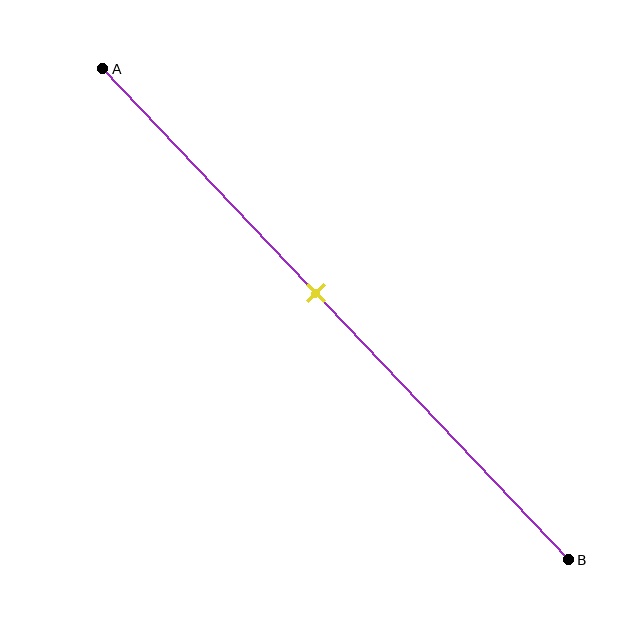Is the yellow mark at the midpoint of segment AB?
No, the mark is at about 45% from A, not at the 50% midpoint.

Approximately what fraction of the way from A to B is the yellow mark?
The yellow mark is approximately 45% of the way from A to B.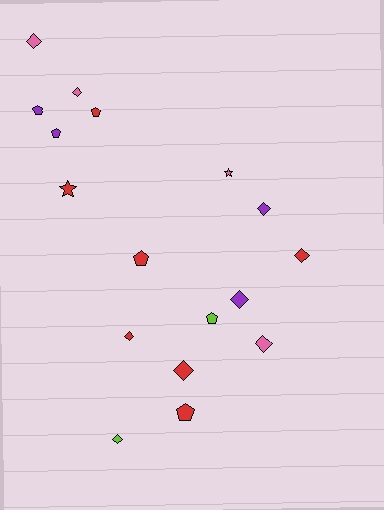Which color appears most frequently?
Red, with 7 objects.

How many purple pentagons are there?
There are 2 purple pentagons.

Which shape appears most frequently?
Diamond, with 9 objects.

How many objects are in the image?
There are 17 objects.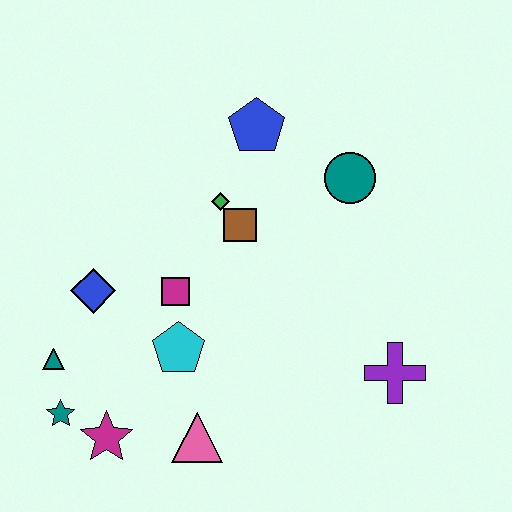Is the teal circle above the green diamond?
Yes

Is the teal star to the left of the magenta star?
Yes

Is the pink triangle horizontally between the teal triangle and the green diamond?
Yes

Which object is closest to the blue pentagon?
The green diamond is closest to the blue pentagon.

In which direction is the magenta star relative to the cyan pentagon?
The magenta star is below the cyan pentagon.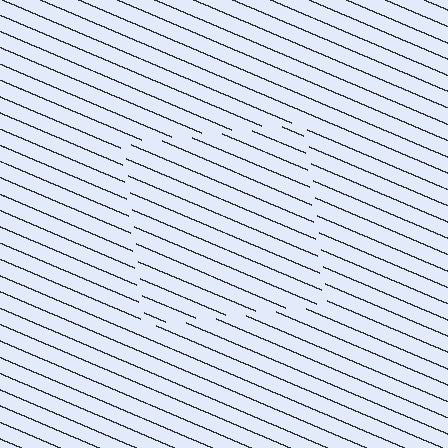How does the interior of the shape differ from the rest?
The interior of the shape contains the same grating, shifted by half a period — the contour is defined by the phase discontinuity where line-ends from the inner and outer gratings abut.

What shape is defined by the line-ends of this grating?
An illusory square. The interior of the shape contains the same grating, shifted by half a period — the contour is defined by the phase discontinuity where line-ends from the inner and outer gratings abut.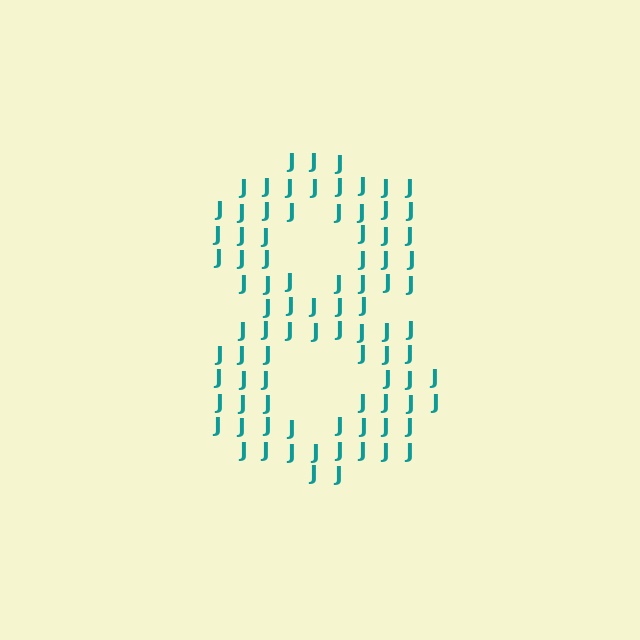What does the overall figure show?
The overall figure shows the digit 8.